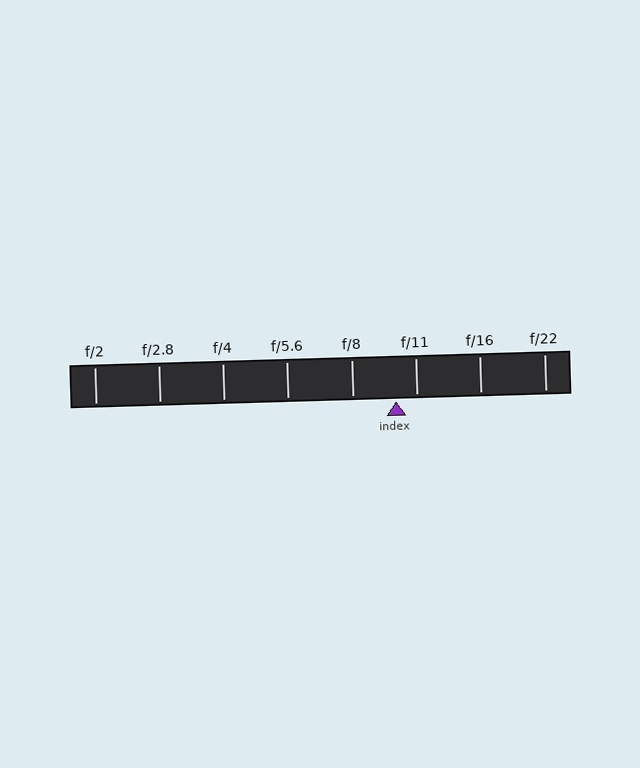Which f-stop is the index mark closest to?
The index mark is closest to f/11.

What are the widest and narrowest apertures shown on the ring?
The widest aperture shown is f/2 and the narrowest is f/22.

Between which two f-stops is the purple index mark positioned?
The index mark is between f/8 and f/11.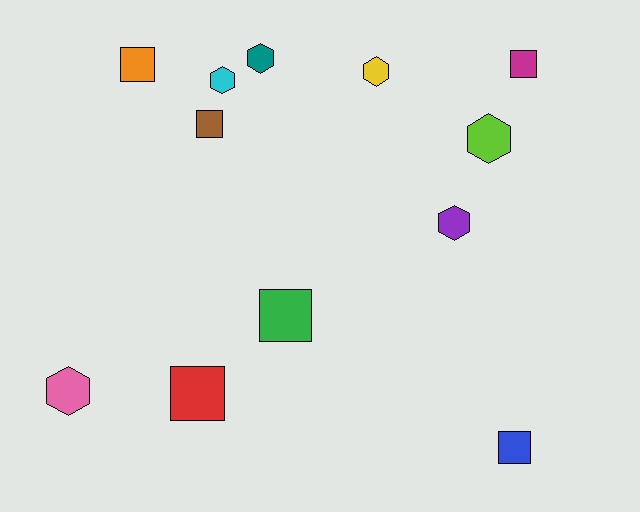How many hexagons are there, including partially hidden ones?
There are 6 hexagons.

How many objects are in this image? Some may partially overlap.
There are 12 objects.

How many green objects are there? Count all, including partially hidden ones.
There is 1 green object.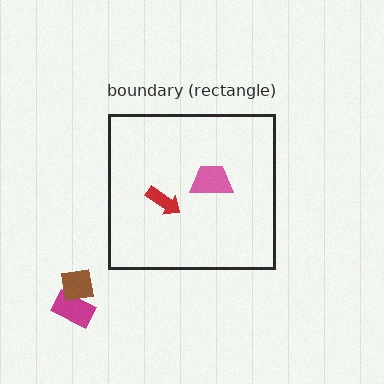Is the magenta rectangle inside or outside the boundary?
Outside.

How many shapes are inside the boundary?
2 inside, 2 outside.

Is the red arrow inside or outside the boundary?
Inside.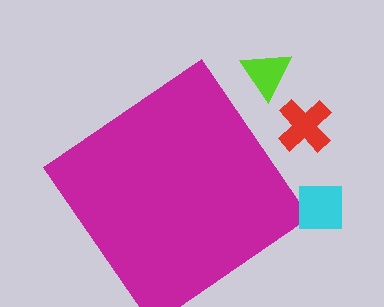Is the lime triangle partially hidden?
No, the lime triangle is fully visible.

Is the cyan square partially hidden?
No, the cyan square is fully visible.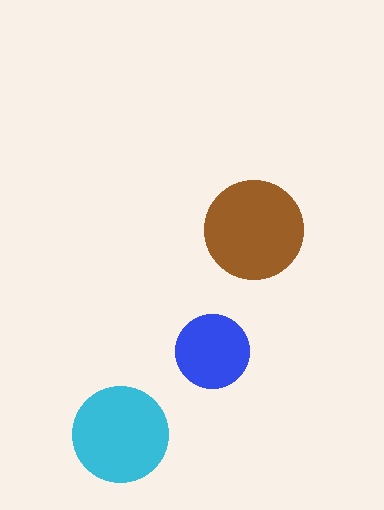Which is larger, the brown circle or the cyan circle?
The brown one.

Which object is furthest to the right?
The brown circle is rightmost.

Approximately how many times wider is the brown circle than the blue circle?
About 1.5 times wider.